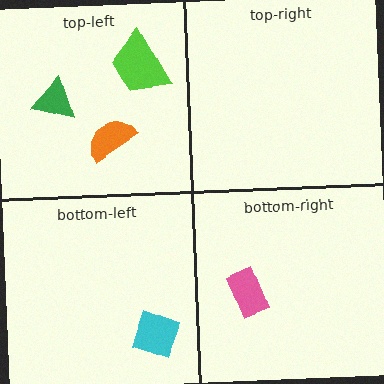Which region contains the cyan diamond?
The bottom-left region.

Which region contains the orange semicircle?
The top-left region.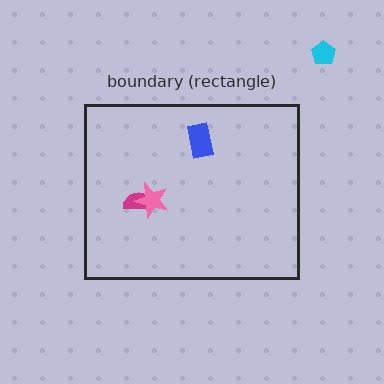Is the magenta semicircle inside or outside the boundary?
Inside.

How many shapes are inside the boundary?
3 inside, 1 outside.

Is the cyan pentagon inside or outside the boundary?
Outside.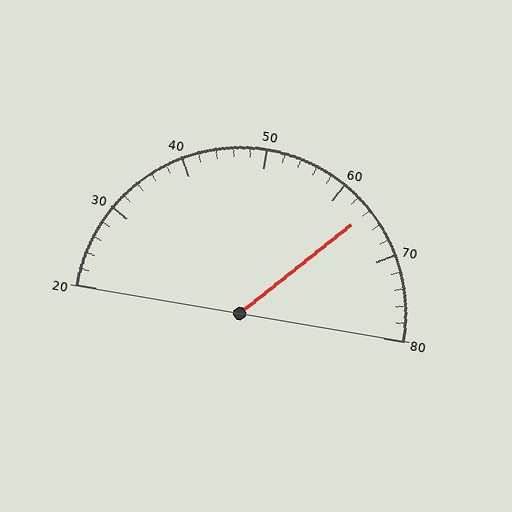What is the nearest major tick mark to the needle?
The nearest major tick mark is 60.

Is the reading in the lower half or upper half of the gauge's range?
The reading is in the upper half of the range (20 to 80).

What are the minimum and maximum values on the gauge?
The gauge ranges from 20 to 80.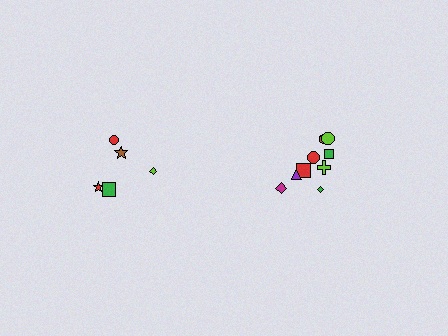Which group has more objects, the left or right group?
The right group.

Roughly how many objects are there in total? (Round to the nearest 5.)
Roughly 15 objects in total.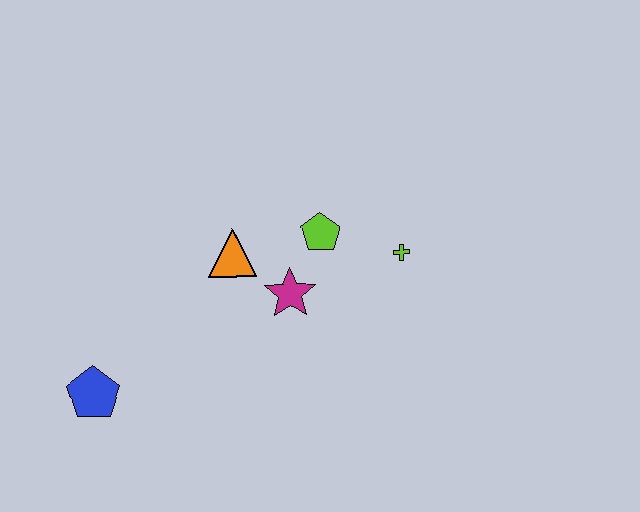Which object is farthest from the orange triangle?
The blue pentagon is farthest from the orange triangle.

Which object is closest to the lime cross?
The lime pentagon is closest to the lime cross.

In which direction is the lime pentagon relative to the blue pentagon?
The lime pentagon is to the right of the blue pentagon.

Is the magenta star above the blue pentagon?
Yes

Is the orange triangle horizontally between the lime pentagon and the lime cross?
No